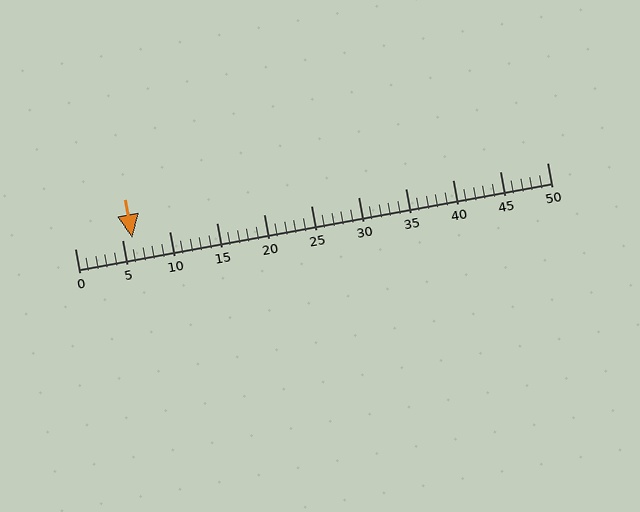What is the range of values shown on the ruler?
The ruler shows values from 0 to 50.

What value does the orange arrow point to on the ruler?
The orange arrow points to approximately 6.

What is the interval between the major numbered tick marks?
The major tick marks are spaced 5 units apart.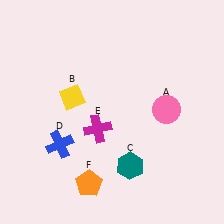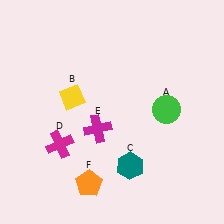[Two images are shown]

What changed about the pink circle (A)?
In Image 1, A is pink. In Image 2, it changed to green.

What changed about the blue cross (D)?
In Image 1, D is blue. In Image 2, it changed to magenta.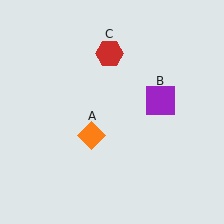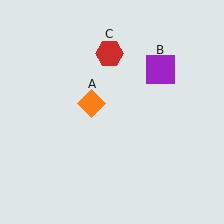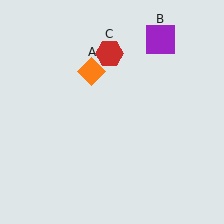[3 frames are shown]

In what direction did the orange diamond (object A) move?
The orange diamond (object A) moved up.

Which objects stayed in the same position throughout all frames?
Red hexagon (object C) remained stationary.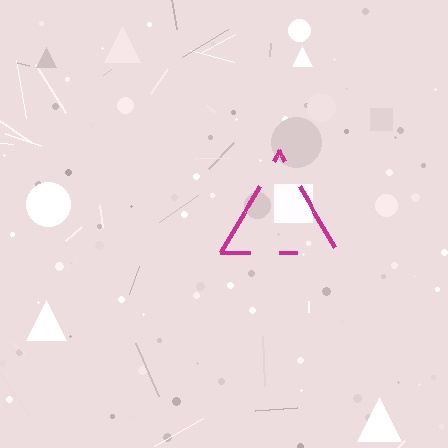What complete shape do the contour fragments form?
The contour fragments form a triangle.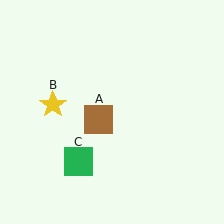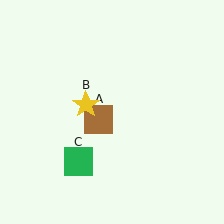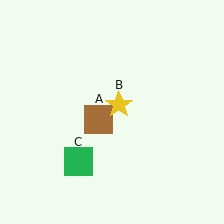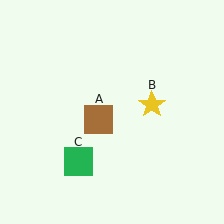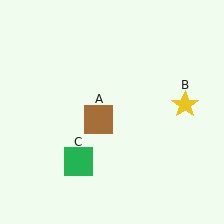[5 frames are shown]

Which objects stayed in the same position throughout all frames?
Brown square (object A) and green square (object C) remained stationary.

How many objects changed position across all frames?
1 object changed position: yellow star (object B).